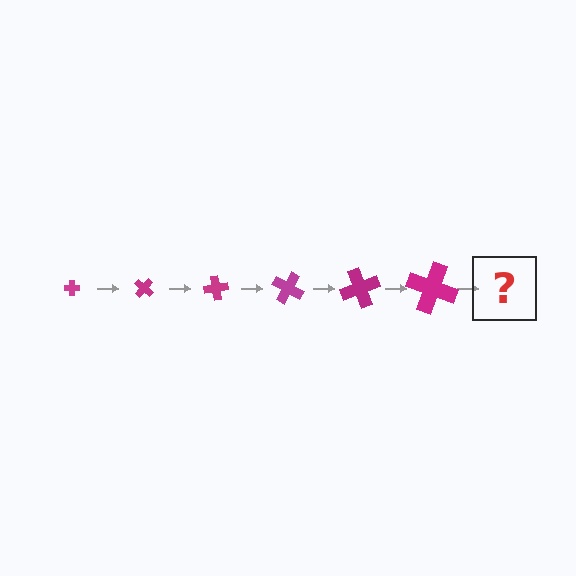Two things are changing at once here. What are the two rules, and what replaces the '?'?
The two rules are that the cross grows larger each step and it rotates 40 degrees each step. The '?' should be a cross, larger than the previous one and rotated 240 degrees from the start.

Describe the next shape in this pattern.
It should be a cross, larger than the previous one and rotated 240 degrees from the start.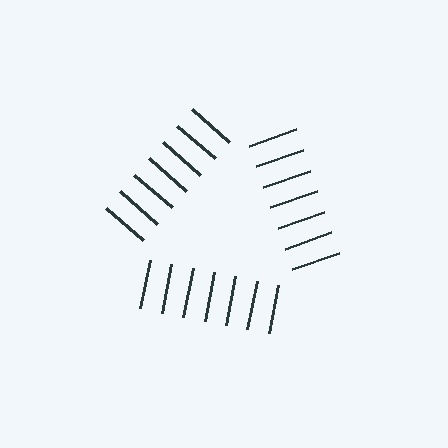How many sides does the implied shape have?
3 sides — the line-ends trace a triangle.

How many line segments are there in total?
21 — 7 along each of the 3 edges.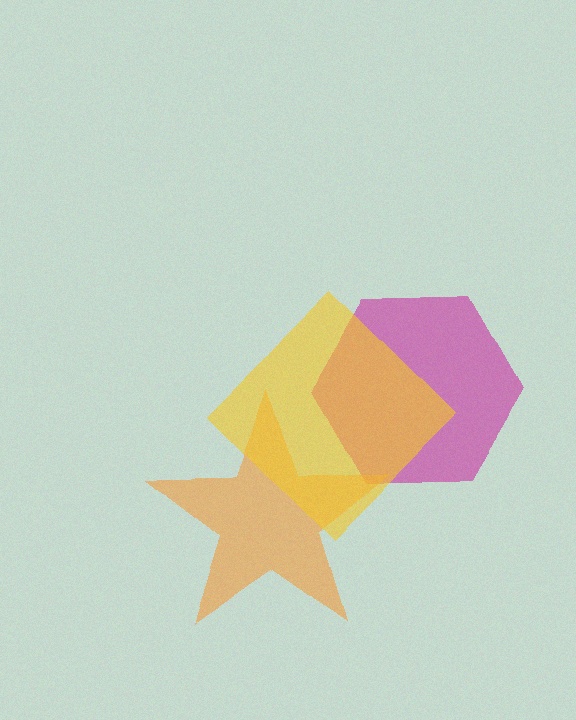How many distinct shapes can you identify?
There are 3 distinct shapes: a magenta hexagon, an orange star, a yellow diamond.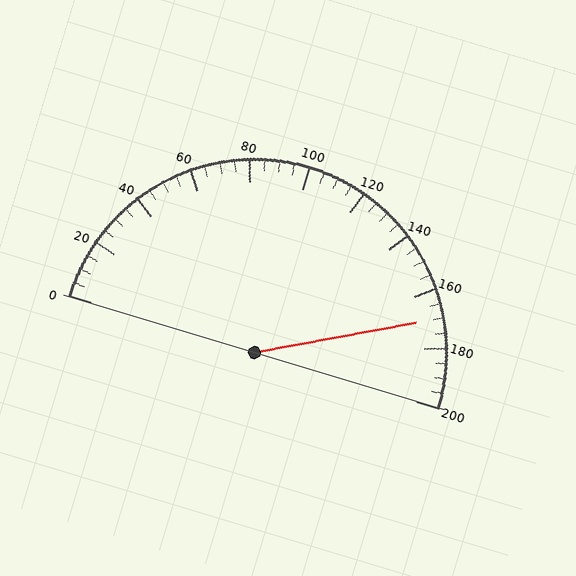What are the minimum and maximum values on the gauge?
The gauge ranges from 0 to 200.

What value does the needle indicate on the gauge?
The needle indicates approximately 170.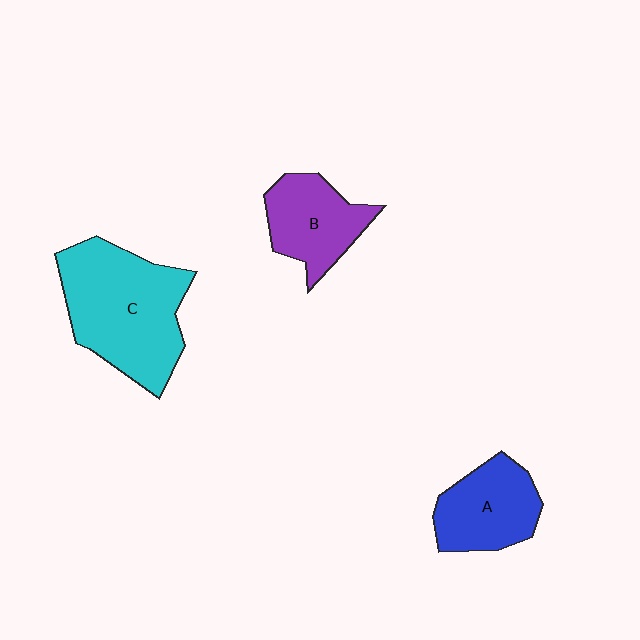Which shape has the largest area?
Shape C (cyan).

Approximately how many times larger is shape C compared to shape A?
Approximately 1.8 times.